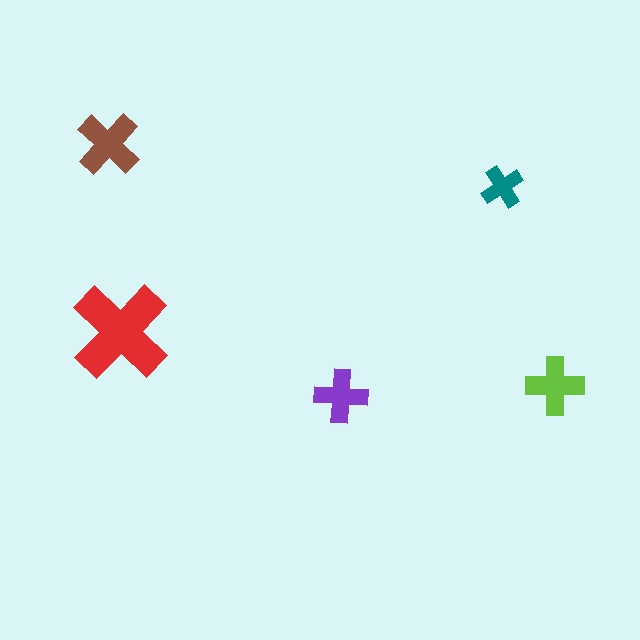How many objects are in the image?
There are 5 objects in the image.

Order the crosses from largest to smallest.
the red one, the brown one, the lime one, the purple one, the teal one.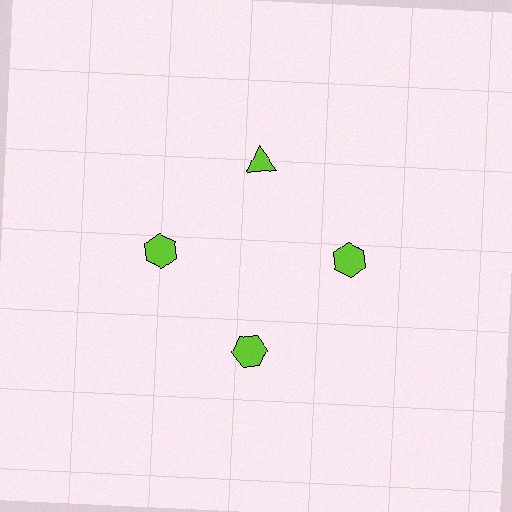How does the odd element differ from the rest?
It has a different shape: triangle instead of hexagon.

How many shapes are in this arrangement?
There are 4 shapes arranged in a ring pattern.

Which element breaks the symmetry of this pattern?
The lime triangle at roughly the 12 o'clock position breaks the symmetry. All other shapes are lime hexagons.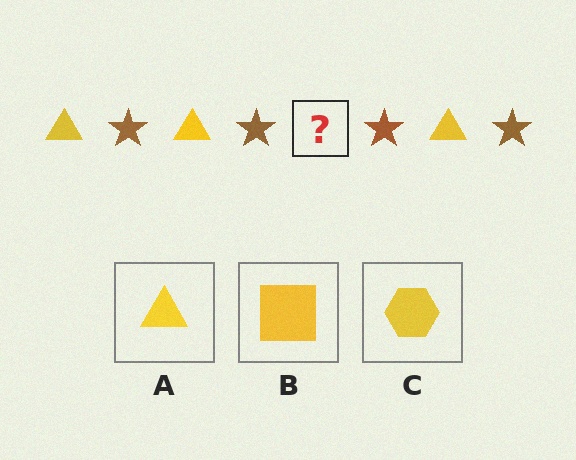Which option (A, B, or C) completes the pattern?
A.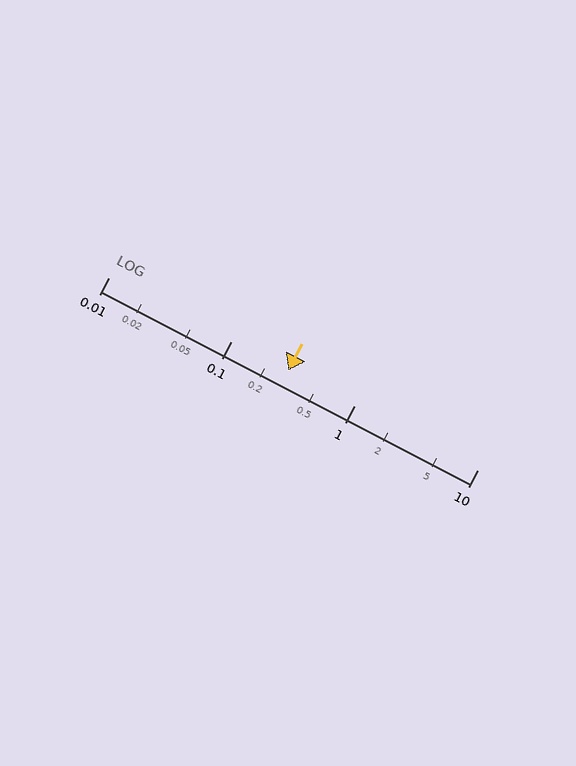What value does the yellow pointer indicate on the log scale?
The pointer indicates approximately 0.29.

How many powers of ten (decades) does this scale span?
The scale spans 3 decades, from 0.01 to 10.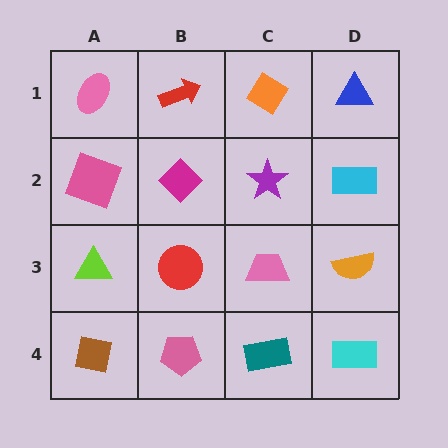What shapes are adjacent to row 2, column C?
An orange diamond (row 1, column C), a pink trapezoid (row 3, column C), a magenta diamond (row 2, column B), a cyan rectangle (row 2, column D).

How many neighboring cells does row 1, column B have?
3.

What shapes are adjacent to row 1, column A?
A pink square (row 2, column A), a red arrow (row 1, column B).